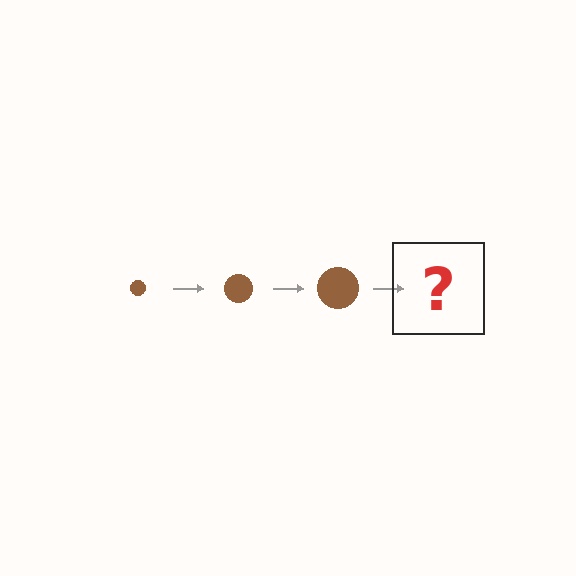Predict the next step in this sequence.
The next step is a brown circle, larger than the previous one.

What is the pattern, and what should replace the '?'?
The pattern is that the circle gets progressively larger each step. The '?' should be a brown circle, larger than the previous one.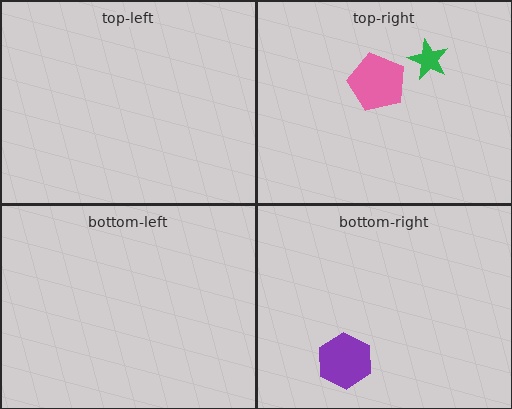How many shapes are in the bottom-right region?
1.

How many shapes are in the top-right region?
2.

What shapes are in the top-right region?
The pink pentagon, the green star.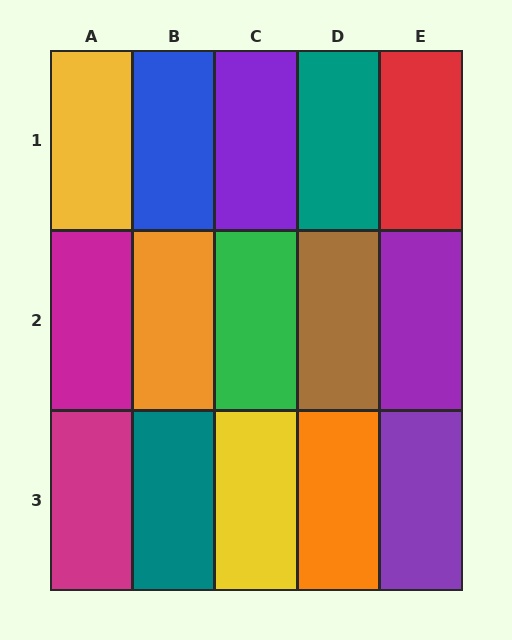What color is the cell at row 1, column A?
Yellow.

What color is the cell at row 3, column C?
Yellow.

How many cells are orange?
2 cells are orange.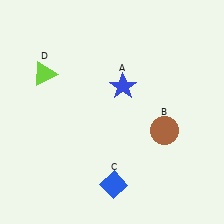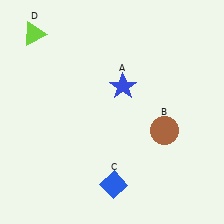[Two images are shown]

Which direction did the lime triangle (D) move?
The lime triangle (D) moved up.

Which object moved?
The lime triangle (D) moved up.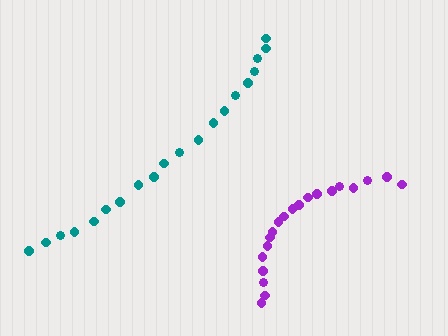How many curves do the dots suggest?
There are 2 distinct paths.